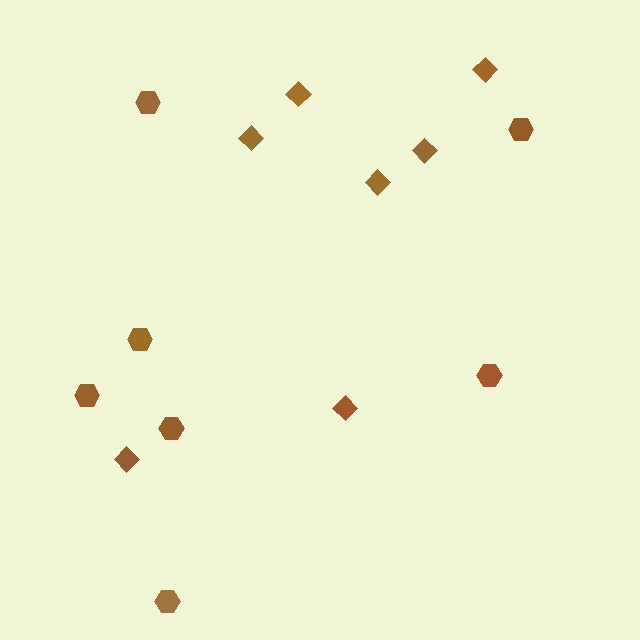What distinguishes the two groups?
There are 2 groups: one group of diamonds (7) and one group of hexagons (7).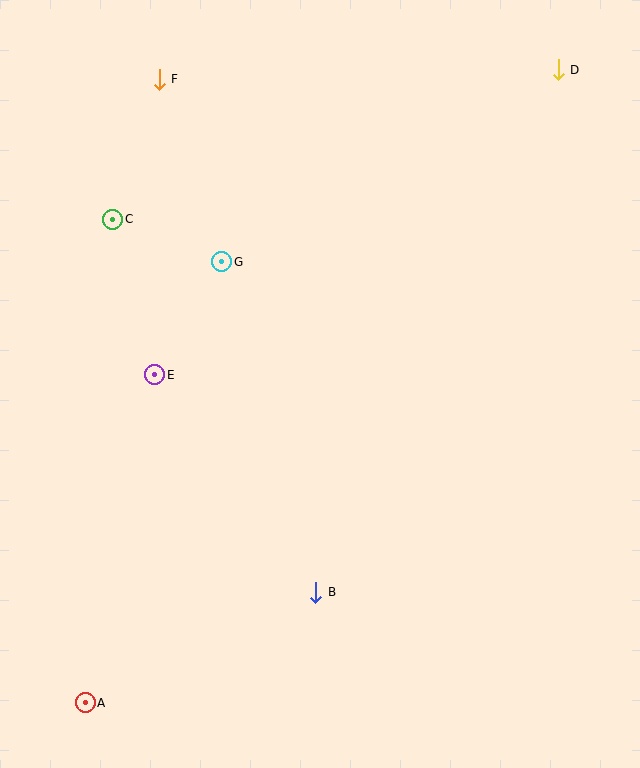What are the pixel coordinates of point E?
Point E is at (155, 375).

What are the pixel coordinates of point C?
Point C is at (113, 219).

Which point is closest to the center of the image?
Point G at (222, 262) is closest to the center.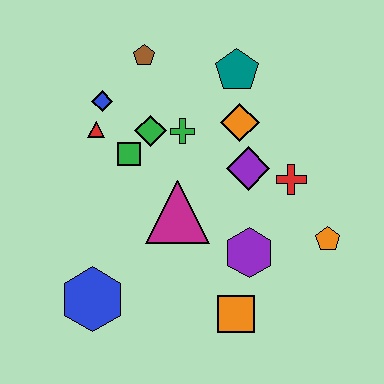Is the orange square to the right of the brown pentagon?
Yes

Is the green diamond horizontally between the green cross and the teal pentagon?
No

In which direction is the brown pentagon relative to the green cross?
The brown pentagon is above the green cross.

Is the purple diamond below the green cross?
Yes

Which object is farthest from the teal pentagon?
The blue hexagon is farthest from the teal pentagon.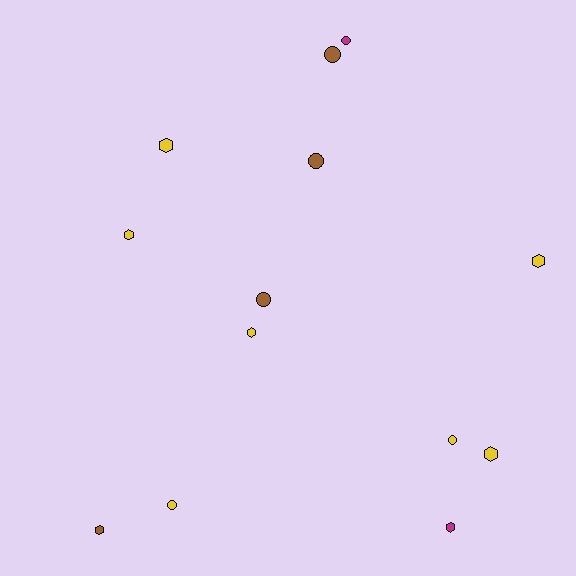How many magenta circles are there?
There is 1 magenta circle.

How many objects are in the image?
There are 13 objects.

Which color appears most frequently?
Yellow, with 7 objects.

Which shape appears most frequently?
Hexagon, with 7 objects.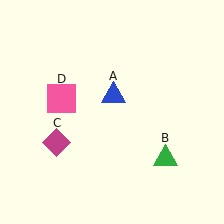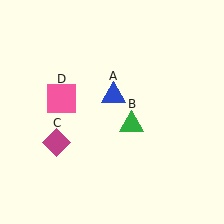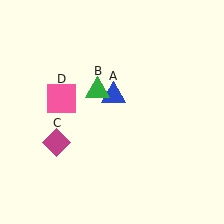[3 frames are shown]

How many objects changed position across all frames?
1 object changed position: green triangle (object B).